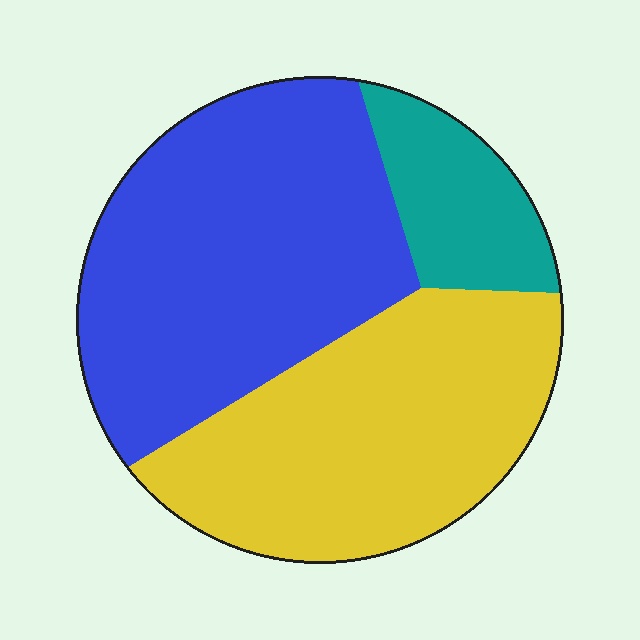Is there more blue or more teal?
Blue.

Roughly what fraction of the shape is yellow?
Yellow takes up about two fifths (2/5) of the shape.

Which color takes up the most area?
Blue, at roughly 45%.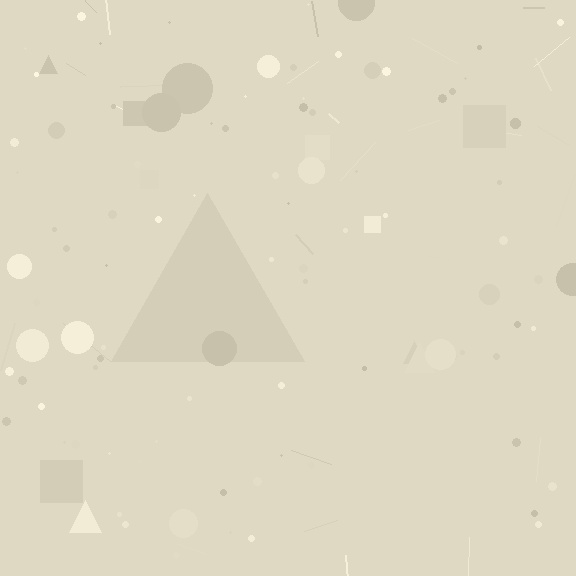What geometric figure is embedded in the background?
A triangle is embedded in the background.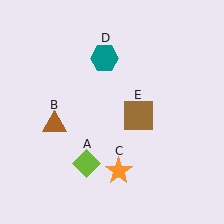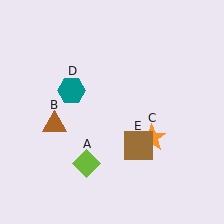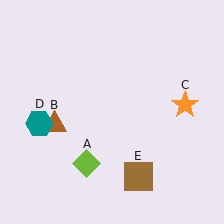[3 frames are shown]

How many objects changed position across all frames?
3 objects changed position: orange star (object C), teal hexagon (object D), brown square (object E).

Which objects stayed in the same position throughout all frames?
Lime diamond (object A) and brown triangle (object B) remained stationary.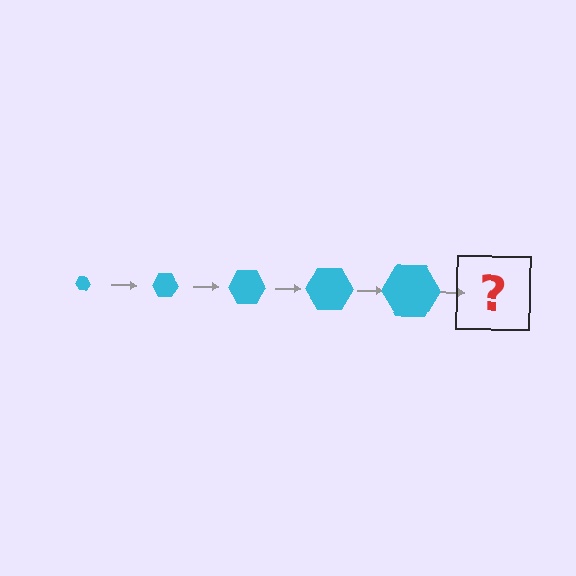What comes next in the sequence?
The next element should be a cyan hexagon, larger than the previous one.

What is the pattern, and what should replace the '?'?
The pattern is that the hexagon gets progressively larger each step. The '?' should be a cyan hexagon, larger than the previous one.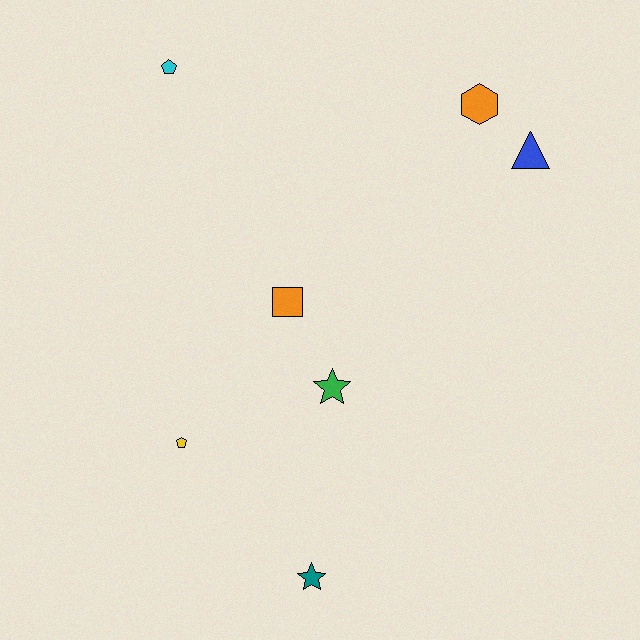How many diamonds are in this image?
There are no diamonds.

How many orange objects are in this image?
There are 2 orange objects.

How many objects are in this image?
There are 7 objects.